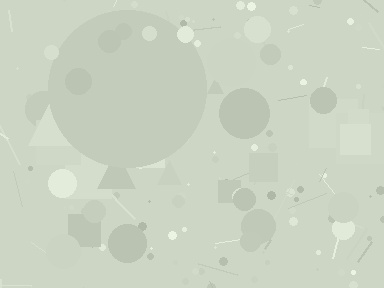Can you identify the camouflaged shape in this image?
The camouflaged shape is a circle.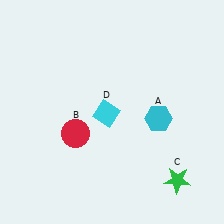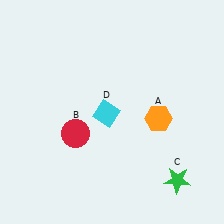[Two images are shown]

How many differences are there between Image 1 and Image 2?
There is 1 difference between the two images.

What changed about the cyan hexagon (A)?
In Image 1, A is cyan. In Image 2, it changed to orange.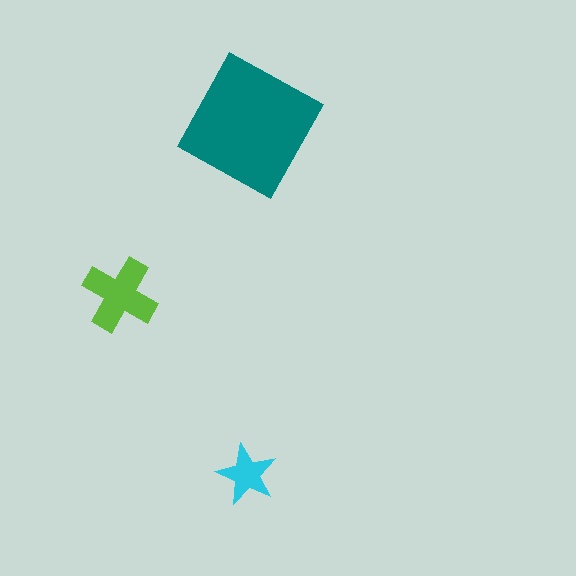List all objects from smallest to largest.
The cyan star, the lime cross, the teal square.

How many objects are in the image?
There are 3 objects in the image.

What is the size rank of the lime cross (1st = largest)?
2nd.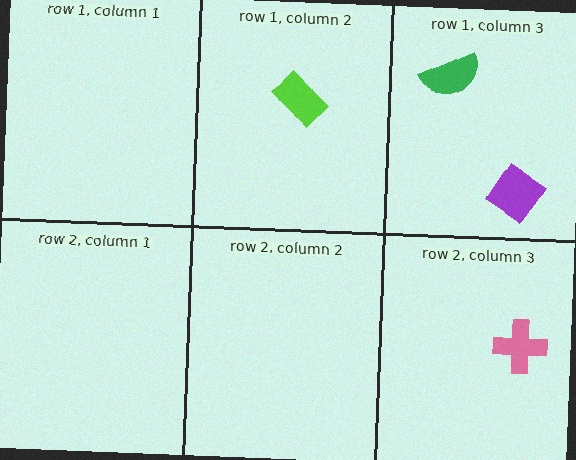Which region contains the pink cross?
The row 2, column 3 region.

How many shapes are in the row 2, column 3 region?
1.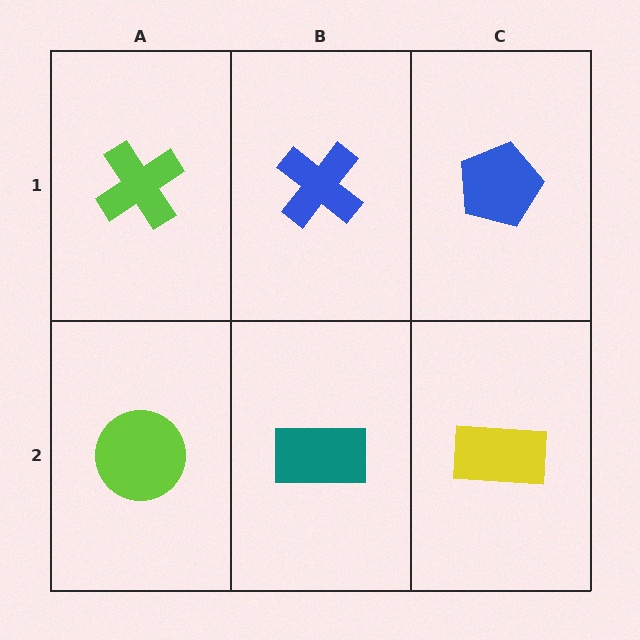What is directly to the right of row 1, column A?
A blue cross.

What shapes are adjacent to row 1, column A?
A lime circle (row 2, column A), a blue cross (row 1, column B).